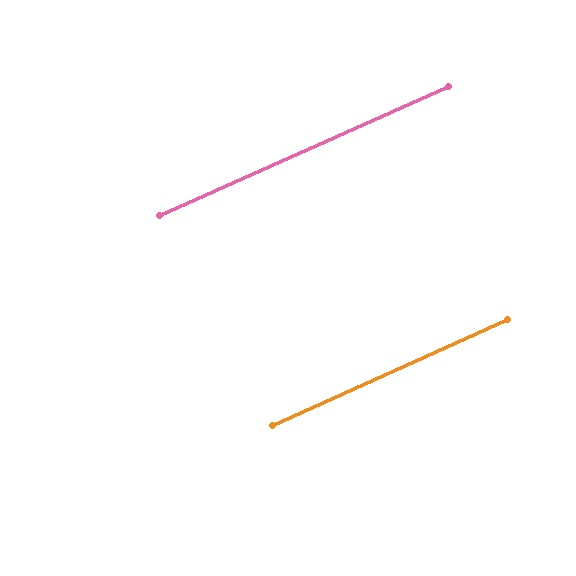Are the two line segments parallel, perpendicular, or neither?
Parallel — their directions differ by only 0.2°.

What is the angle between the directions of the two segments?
Approximately 0 degrees.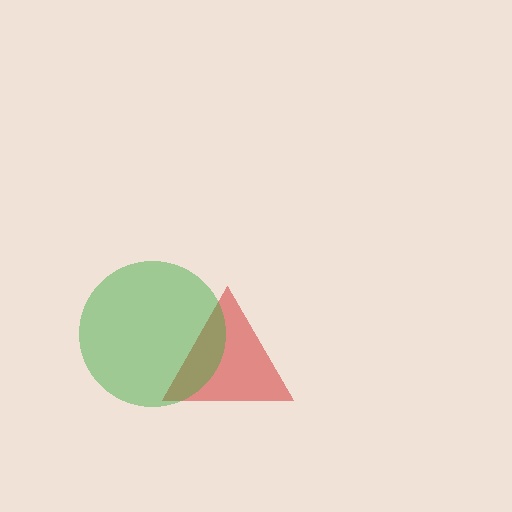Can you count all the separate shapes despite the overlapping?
Yes, there are 2 separate shapes.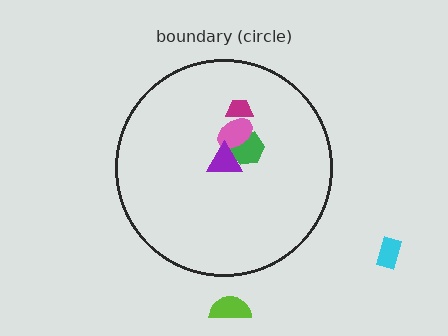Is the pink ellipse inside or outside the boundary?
Inside.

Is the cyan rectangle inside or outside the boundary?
Outside.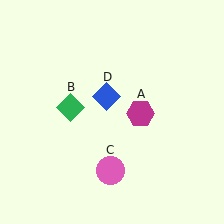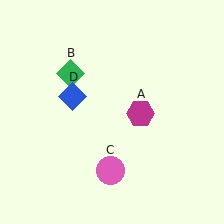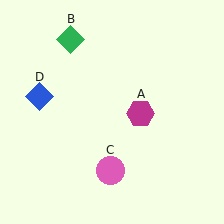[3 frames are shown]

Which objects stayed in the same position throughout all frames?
Magenta hexagon (object A) and pink circle (object C) remained stationary.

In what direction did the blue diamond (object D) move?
The blue diamond (object D) moved left.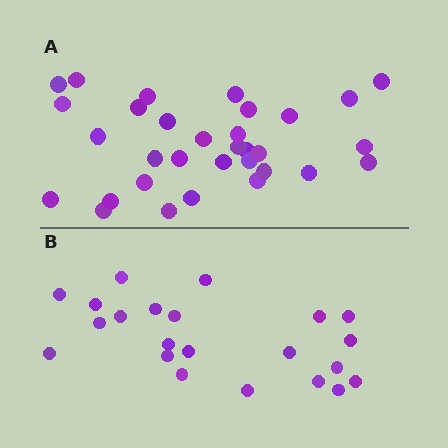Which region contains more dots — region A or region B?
Region A (the top region) has more dots.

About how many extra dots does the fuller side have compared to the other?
Region A has roughly 10 or so more dots than region B.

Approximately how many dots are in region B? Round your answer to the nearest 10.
About 20 dots. (The exact count is 22, which rounds to 20.)